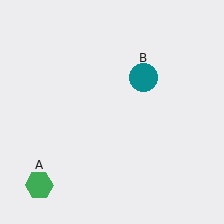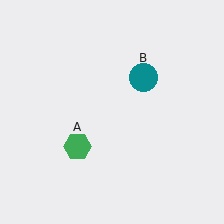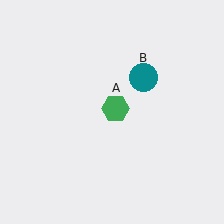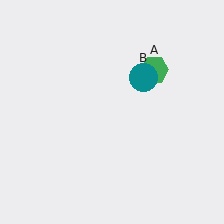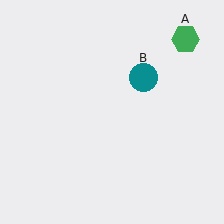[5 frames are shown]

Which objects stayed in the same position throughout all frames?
Teal circle (object B) remained stationary.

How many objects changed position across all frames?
1 object changed position: green hexagon (object A).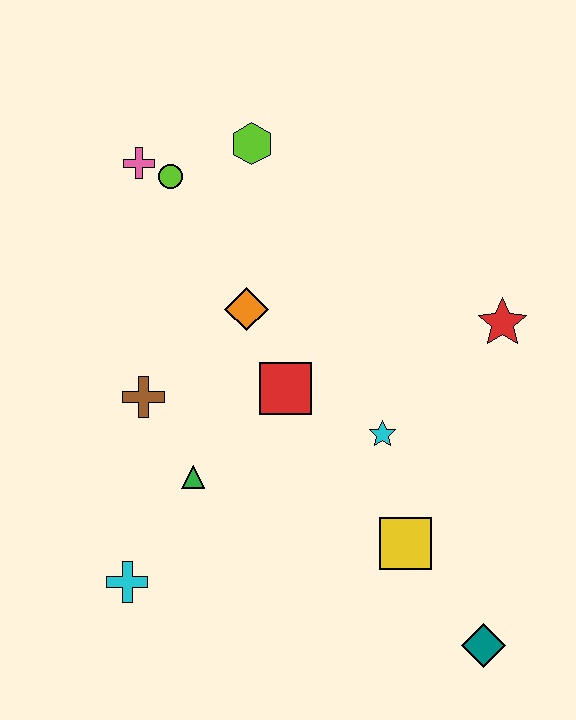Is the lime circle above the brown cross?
Yes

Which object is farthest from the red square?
The teal diamond is farthest from the red square.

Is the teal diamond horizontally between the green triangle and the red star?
Yes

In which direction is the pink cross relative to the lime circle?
The pink cross is to the left of the lime circle.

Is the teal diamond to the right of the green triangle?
Yes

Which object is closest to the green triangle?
The brown cross is closest to the green triangle.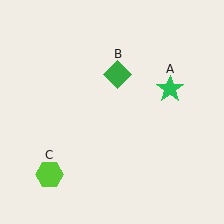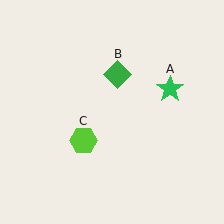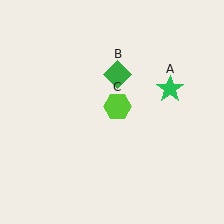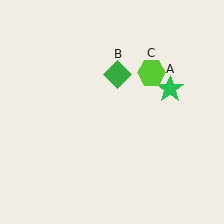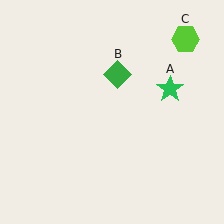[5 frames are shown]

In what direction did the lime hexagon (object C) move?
The lime hexagon (object C) moved up and to the right.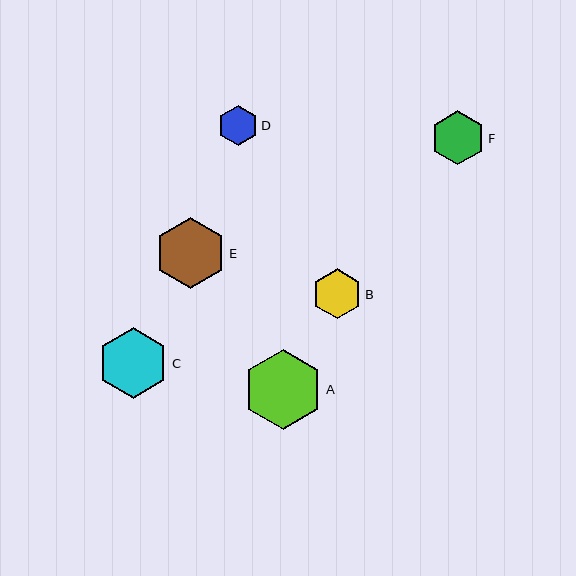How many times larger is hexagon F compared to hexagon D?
Hexagon F is approximately 1.3 times the size of hexagon D.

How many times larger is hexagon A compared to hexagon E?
Hexagon A is approximately 1.1 times the size of hexagon E.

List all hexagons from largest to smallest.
From largest to smallest: A, E, C, F, B, D.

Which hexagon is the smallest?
Hexagon D is the smallest with a size of approximately 40 pixels.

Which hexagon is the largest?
Hexagon A is the largest with a size of approximately 80 pixels.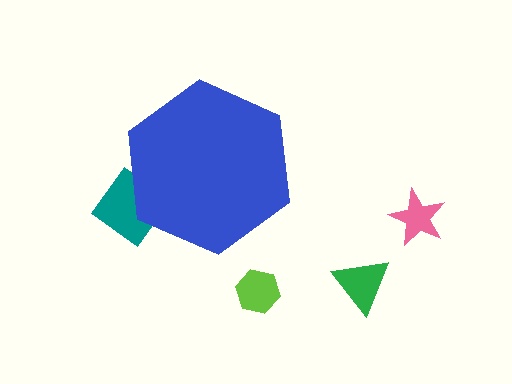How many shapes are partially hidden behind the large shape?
1 shape is partially hidden.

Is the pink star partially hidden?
No, the pink star is fully visible.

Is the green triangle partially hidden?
No, the green triangle is fully visible.